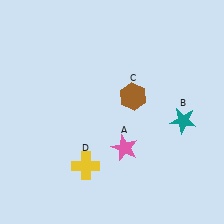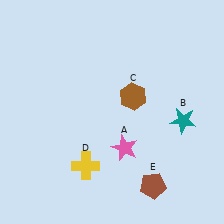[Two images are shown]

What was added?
A brown pentagon (E) was added in Image 2.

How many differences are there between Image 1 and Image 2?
There is 1 difference between the two images.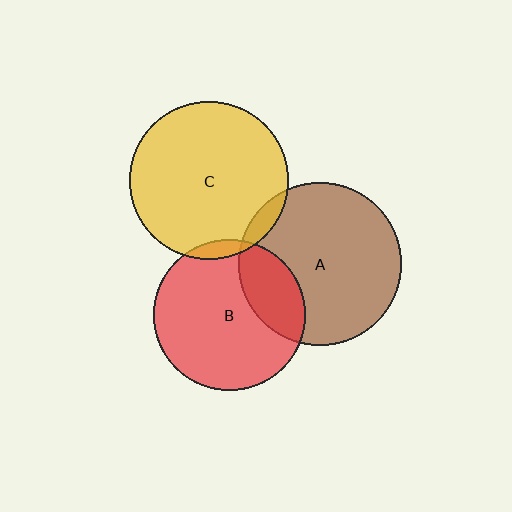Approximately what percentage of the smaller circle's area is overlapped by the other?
Approximately 5%.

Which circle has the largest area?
Circle A (brown).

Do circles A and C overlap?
Yes.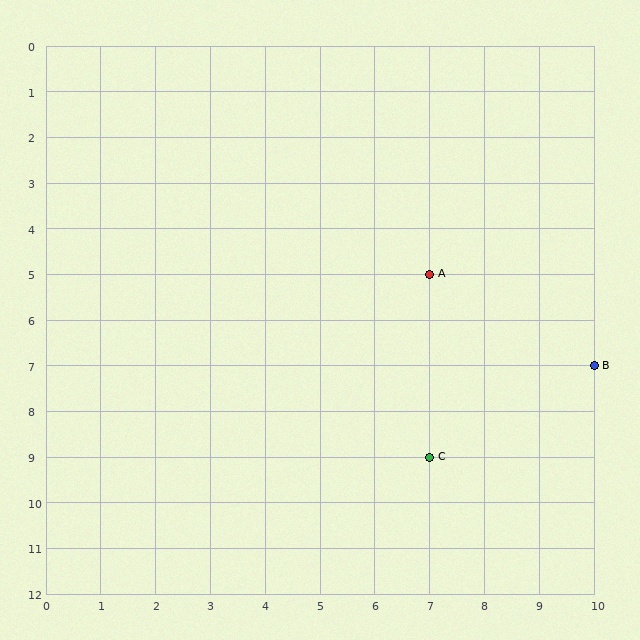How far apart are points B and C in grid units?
Points B and C are 3 columns and 2 rows apart (about 3.6 grid units diagonally).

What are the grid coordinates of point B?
Point B is at grid coordinates (10, 7).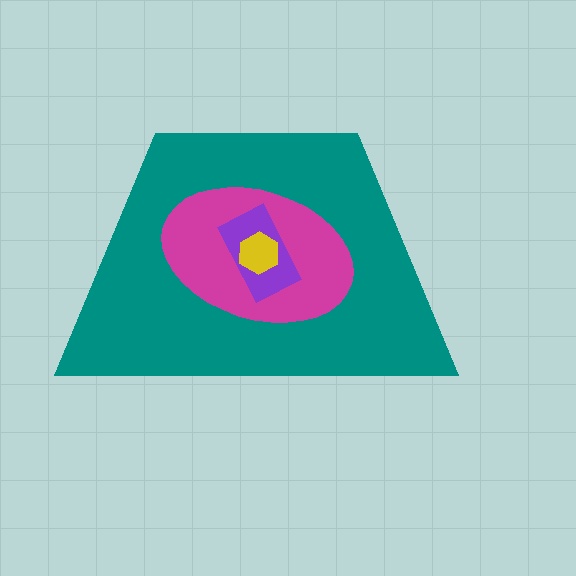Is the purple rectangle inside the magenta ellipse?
Yes.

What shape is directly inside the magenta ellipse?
The purple rectangle.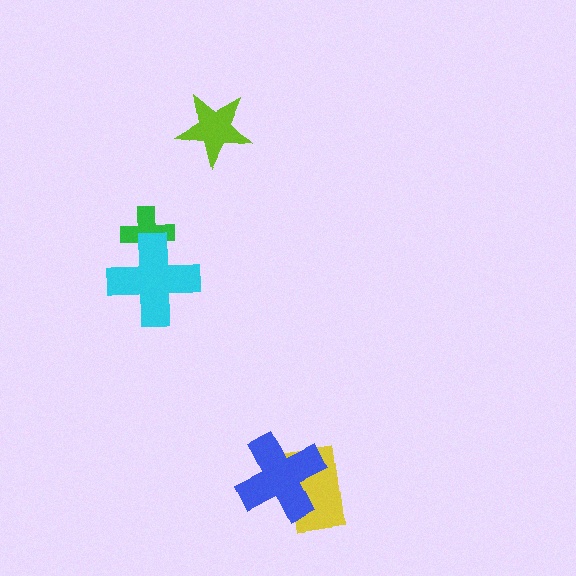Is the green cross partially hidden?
Yes, it is partially covered by another shape.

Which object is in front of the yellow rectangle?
The blue cross is in front of the yellow rectangle.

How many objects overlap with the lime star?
0 objects overlap with the lime star.